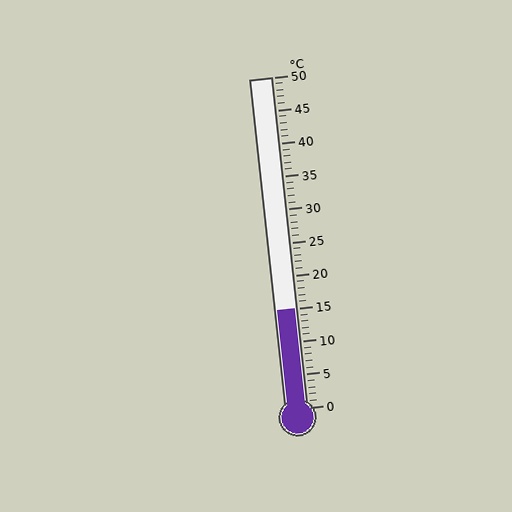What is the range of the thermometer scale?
The thermometer scale ranges from 0°C to 50°C.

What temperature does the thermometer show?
The thermometer shows approximately 15°C.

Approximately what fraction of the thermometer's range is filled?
The thermometer is filled to approximately 30% of its range.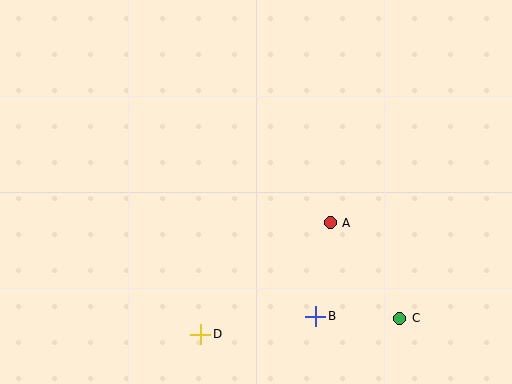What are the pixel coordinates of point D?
Point D is at (201, 334).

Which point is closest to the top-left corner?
Point D is closest to the top-left corner.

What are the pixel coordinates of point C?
Point C is at (400, 318).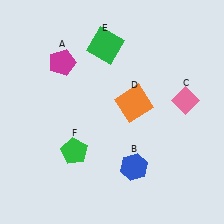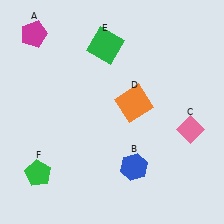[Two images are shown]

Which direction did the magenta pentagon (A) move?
The magenta pentagon (A) moved up.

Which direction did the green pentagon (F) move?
The green pentagon (F) moved left.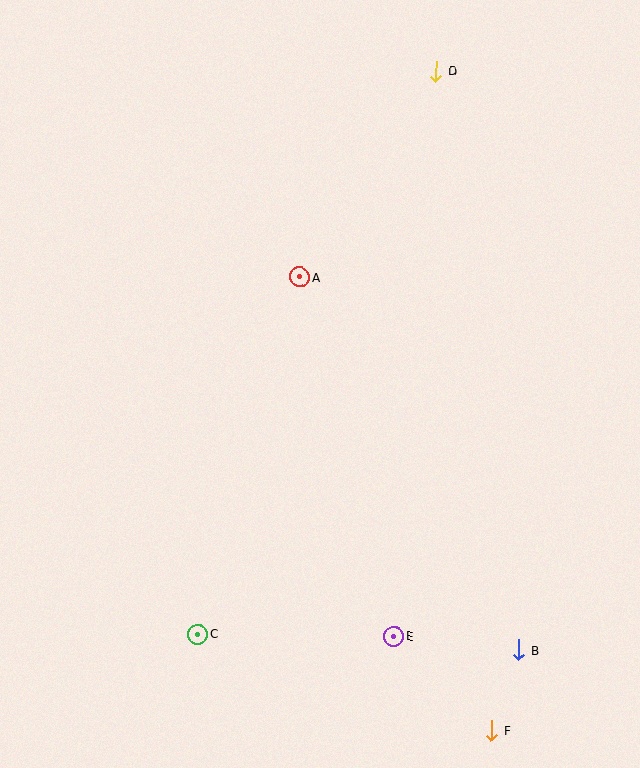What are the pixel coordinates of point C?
Point C is at (198, 634).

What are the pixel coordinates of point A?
Point A is at (300, 277).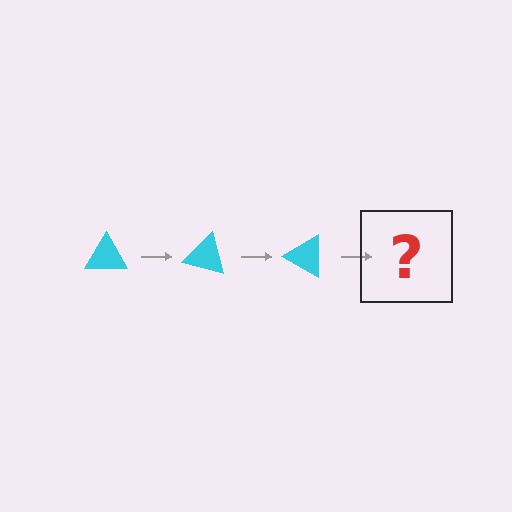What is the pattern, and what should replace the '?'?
The pattern is that the triangle rotates 15 degrees each step. The '?' should be a cyan triangle rotated 45 degrees.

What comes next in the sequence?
The next element should be a cyan triangle rotated 45 degrees.